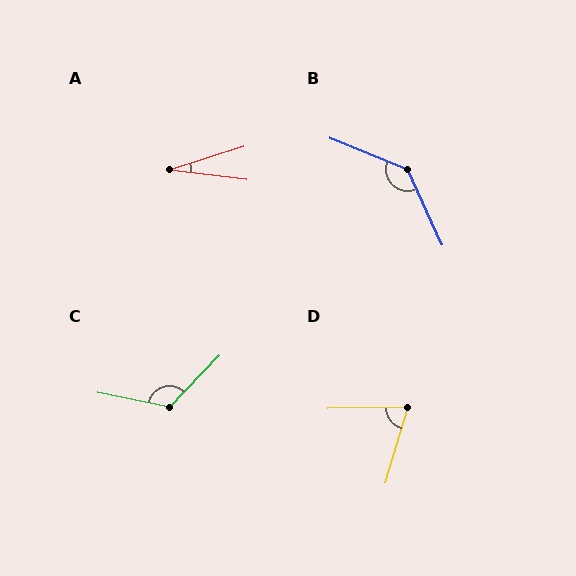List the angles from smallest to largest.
A (24°), D (72°), C (123°), B (137°).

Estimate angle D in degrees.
Approximately 72 degrees.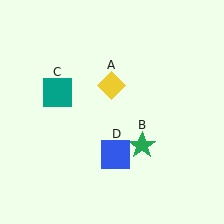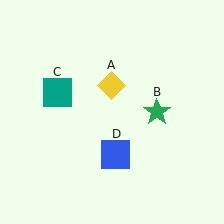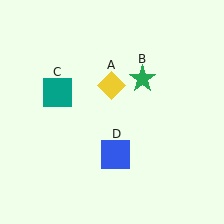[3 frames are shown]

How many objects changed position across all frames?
1 object changed position: green star (object B).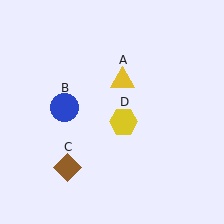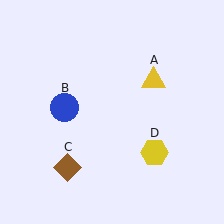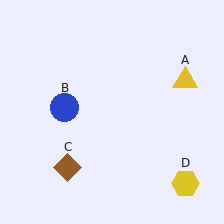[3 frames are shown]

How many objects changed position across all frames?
2 objects changed position: yellow triangle (object A), yellow hexagon (object D).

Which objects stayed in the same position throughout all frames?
Blue circle (object B) and brown diamond (object C) remained stationary.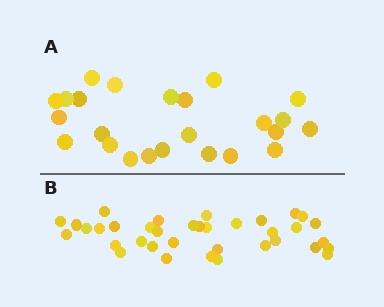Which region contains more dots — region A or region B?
Region B (the bottom region) has more dots.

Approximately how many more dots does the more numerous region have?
Region B has roughly 12 or so more dots than region A.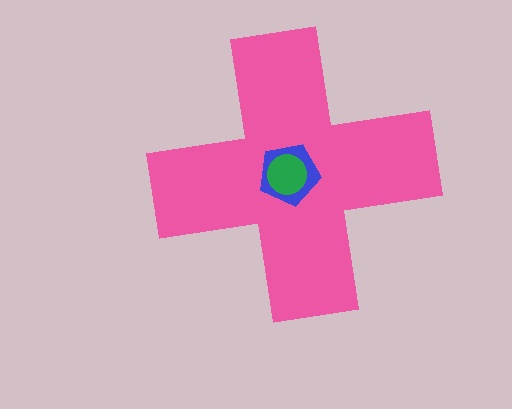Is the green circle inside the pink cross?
Yes.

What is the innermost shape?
The green circle.